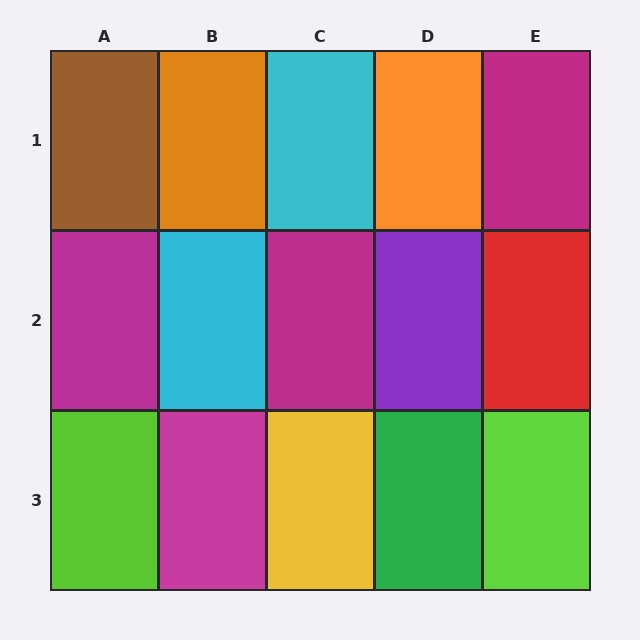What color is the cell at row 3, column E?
Lime.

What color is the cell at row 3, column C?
Yellow.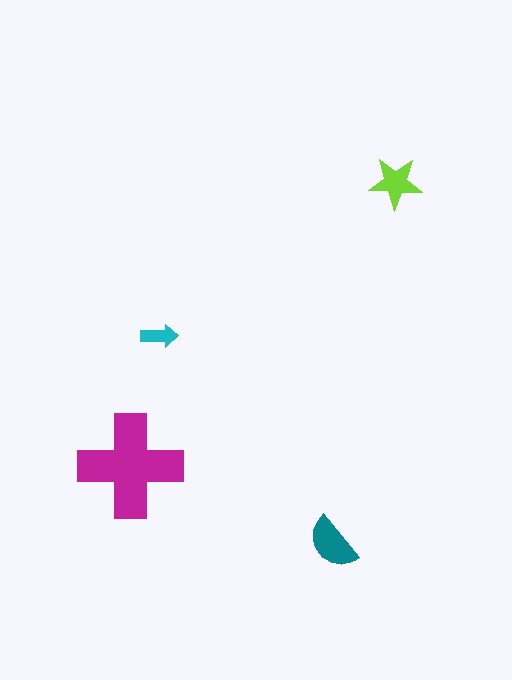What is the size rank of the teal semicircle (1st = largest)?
2nd.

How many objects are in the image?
There are 4 objects in the image.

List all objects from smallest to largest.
The cyan arrow, the lime star, the teal semicircle, the magenta cross.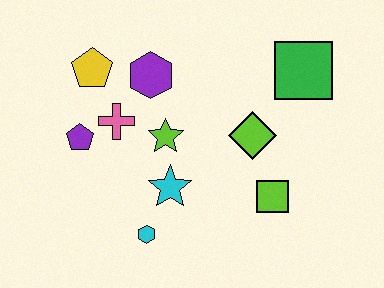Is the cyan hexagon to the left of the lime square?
Yes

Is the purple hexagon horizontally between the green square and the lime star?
No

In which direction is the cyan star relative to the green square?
The cyan star is to the left of the green square.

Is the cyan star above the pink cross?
No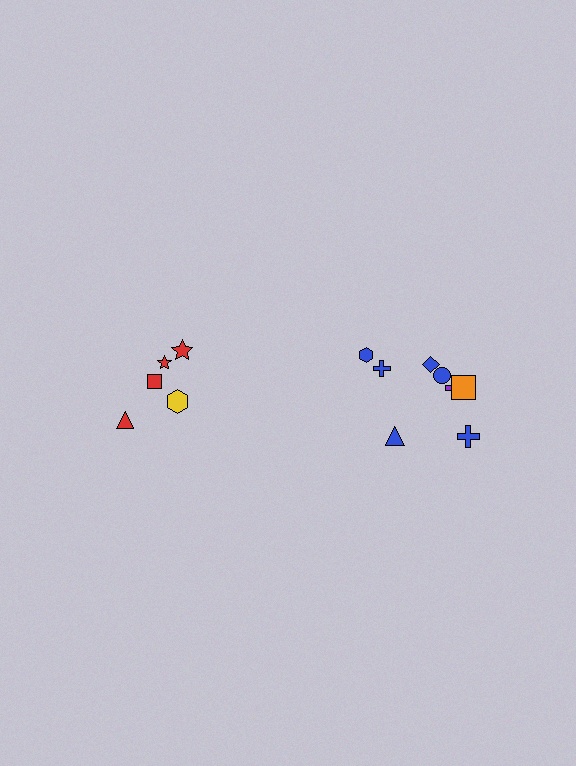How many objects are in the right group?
There are 8 objects.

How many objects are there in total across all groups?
There are 13 objects.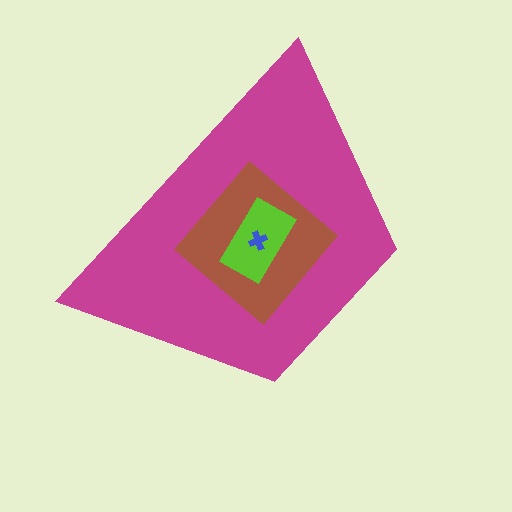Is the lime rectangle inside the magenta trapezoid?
Yes.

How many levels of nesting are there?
4.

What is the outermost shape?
The magenta trapezoid.